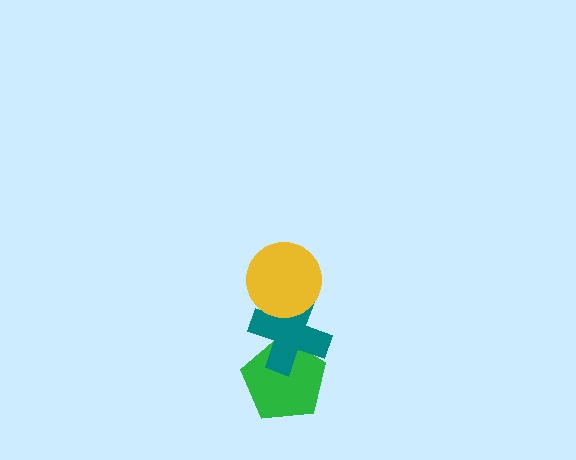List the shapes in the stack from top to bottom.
From top to bottom: the yellow circle, the teal cross, the green pentagon.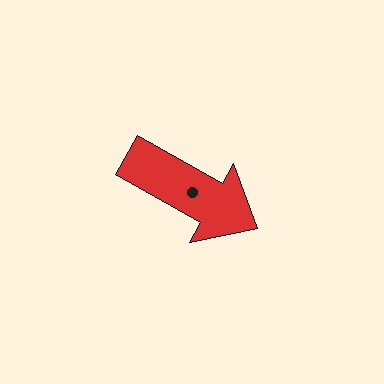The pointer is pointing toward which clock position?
Roughly 4 o'clock.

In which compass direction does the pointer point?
Southeast.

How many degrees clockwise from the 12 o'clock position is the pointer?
Approximately 119 degrees.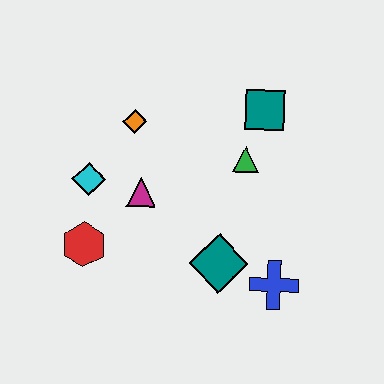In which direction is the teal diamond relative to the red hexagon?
The teal diamond is to the right of the red hexagon.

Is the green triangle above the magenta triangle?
Yes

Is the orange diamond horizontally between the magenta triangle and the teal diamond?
No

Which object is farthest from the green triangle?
The red hexagon is farthest from the green triangle.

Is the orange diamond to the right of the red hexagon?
Yes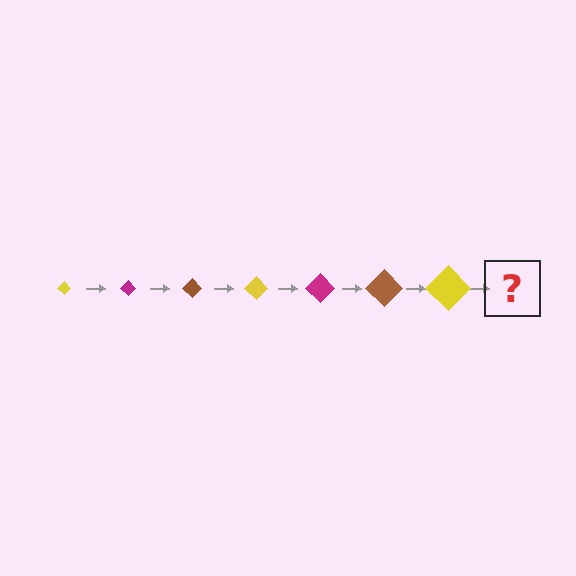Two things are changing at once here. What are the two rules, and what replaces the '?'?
The two rules are that the diamond grows larger each step and the color cycles through yellow, magenta, and brown. The '?' should be a magenta diamond, larger than the previous one.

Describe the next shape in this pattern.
It should be a magenta diamond, larger than the previous one.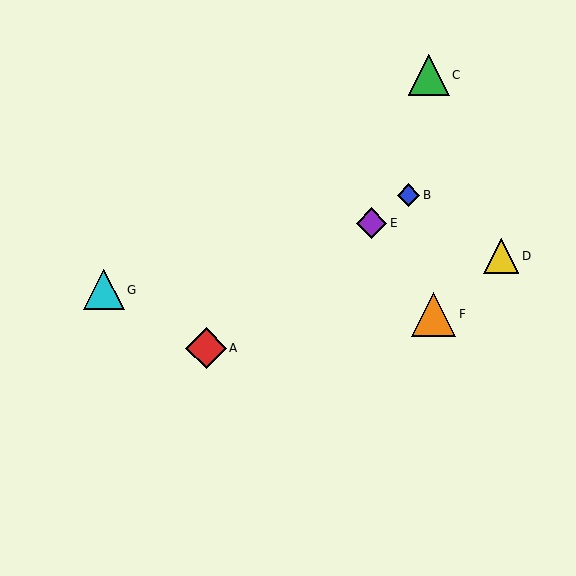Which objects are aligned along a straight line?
Objects A, B, E are aligned along a straight line.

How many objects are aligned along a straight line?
3 objects (A, B, E) are aligned along a straight line.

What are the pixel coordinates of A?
Object A is at (206, 348).